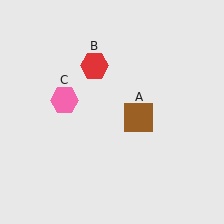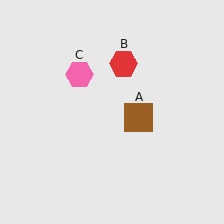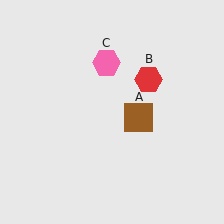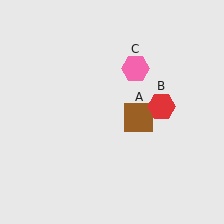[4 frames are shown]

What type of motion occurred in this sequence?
The red hexagon (object B), pink hexagon (object C) rotated clockwise around the center of the scene.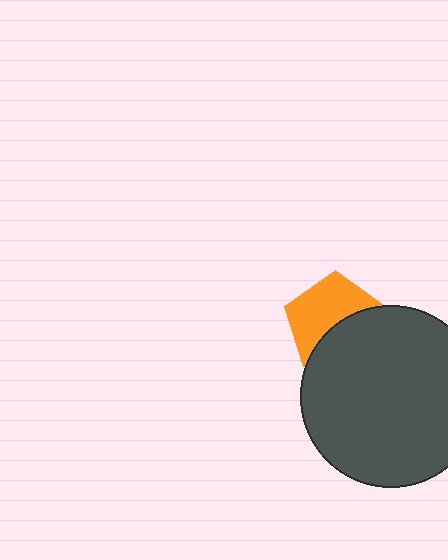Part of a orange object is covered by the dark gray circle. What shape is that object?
It is a pentagon.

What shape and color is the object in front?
The object in front is a dark gray circle.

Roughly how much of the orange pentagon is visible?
About half of it is visible (roughly 56%).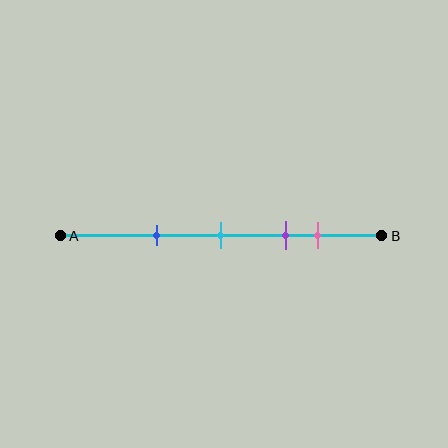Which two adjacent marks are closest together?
The purple and pink marks are the closest adjacent pair.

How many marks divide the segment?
There are 4 marks dividing the segment.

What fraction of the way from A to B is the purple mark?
The purple mark is approximately 70% (0.7) of the way from A to B.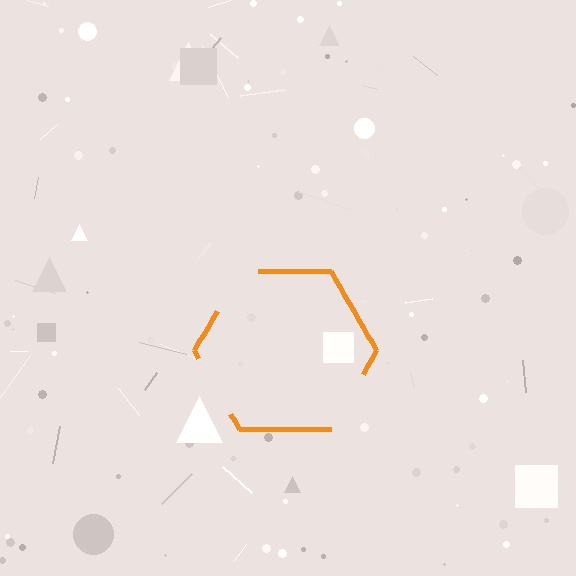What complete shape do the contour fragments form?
The contour fragments form a hexagon.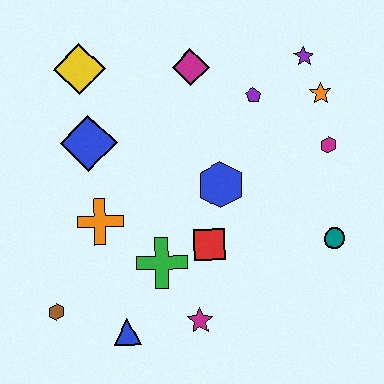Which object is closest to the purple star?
The orange star is closest to the purple star.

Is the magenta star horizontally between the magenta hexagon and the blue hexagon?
No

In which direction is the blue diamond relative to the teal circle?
The blue diamond is to the left of the teal circle.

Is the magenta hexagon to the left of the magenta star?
No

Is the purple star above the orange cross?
Yes